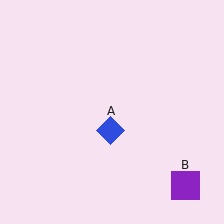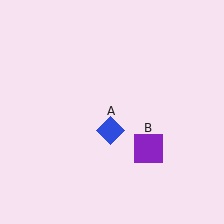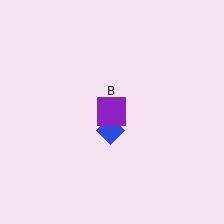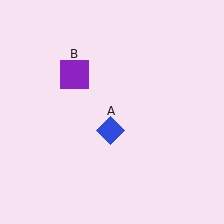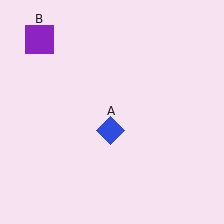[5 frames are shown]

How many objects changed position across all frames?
1 object changed position: purple square (object B).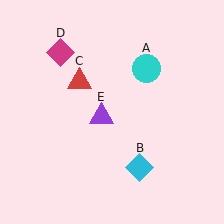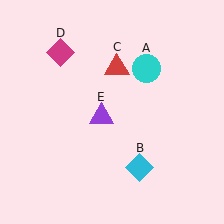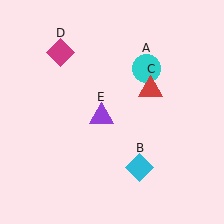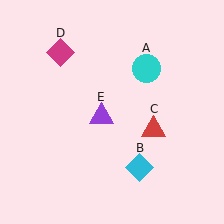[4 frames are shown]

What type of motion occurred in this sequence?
The red triangle (object C) rotated clockwise around the center of the scene.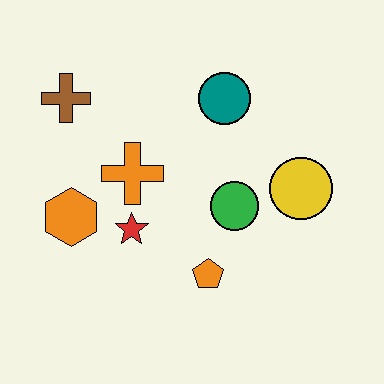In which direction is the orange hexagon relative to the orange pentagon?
The orange hexagon is to the left of the orange pentagon.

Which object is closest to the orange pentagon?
The green circle is closest to the orange pentagon.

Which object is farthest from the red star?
The yellow circle is farthest from the red star.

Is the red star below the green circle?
Yes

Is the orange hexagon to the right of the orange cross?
No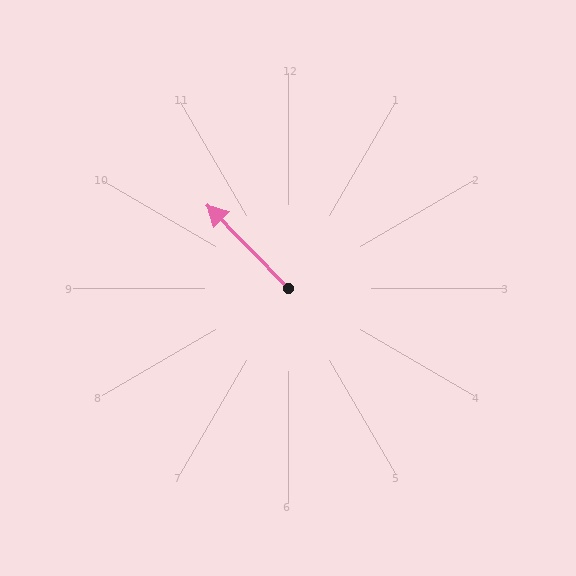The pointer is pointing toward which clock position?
Roughly 11 o'clock.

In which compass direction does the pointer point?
Northwest.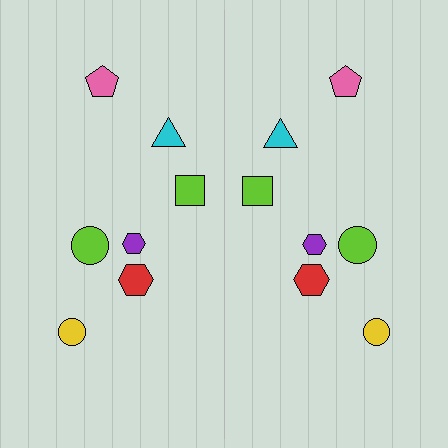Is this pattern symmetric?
Yes, this pattern has bilateral (reflection) symmetry.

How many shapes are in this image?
There are 14 shapes in this image.